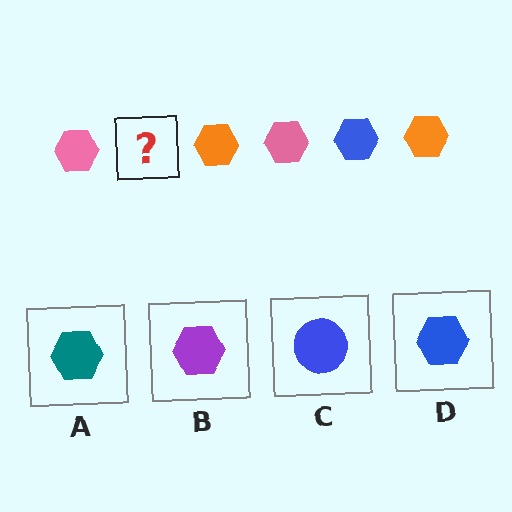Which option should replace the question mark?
Option D.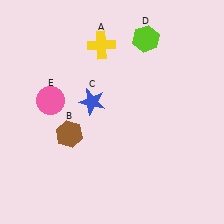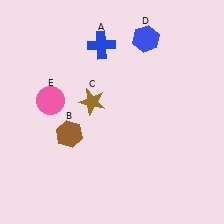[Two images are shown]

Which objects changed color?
A changed from yellow to blue. C changed from blue to brown. D changed from lime to blue.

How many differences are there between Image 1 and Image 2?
There are 3 differences between the two images.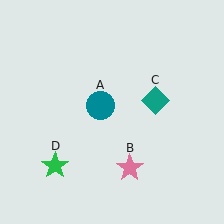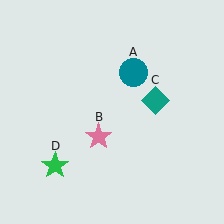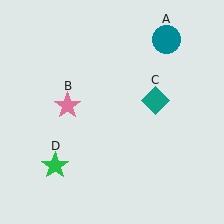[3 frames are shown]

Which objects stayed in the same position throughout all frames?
Teal diamond (object C) and green star (object D) remained stationary.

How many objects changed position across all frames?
2 objects changed position: teal circle (object A), pink star (object B).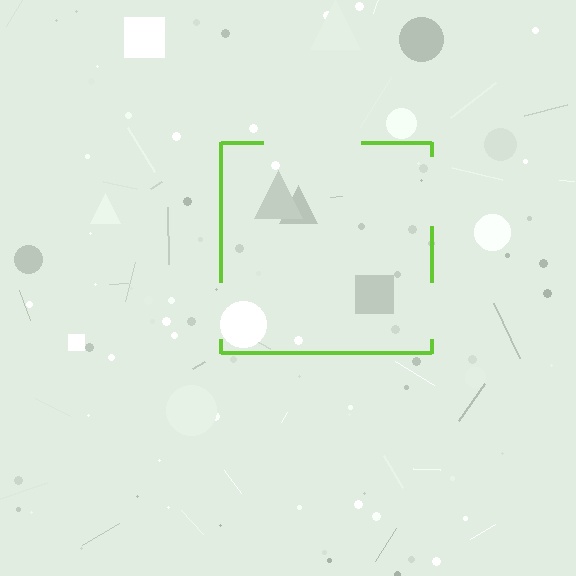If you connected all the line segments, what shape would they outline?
They would outline a square.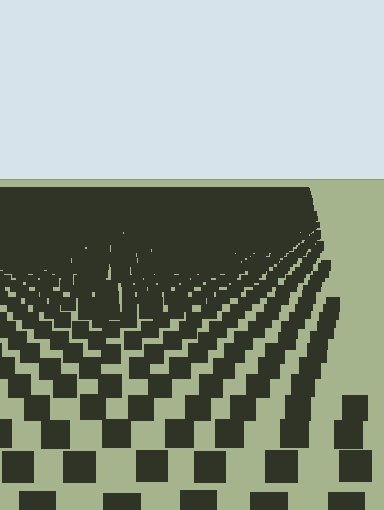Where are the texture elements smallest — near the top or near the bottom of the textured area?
Near the top.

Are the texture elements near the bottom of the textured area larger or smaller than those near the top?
Larger. Near the bottom, elements are closer to the viewer and appear at a bigger on-screen size.